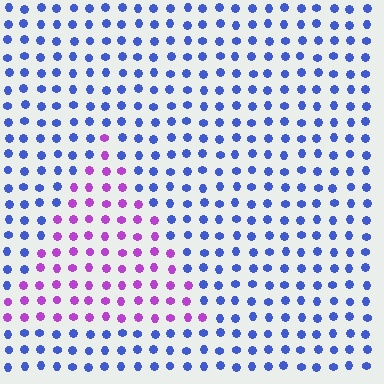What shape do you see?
I see a triangle.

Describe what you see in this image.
The image is filled with small blue elements in a uniform arrangement. A triangle-shaped region is visible where the elements are tinted to a slightly different hue, forming a subtle color boundary.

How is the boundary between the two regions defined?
The boundary is defined purely by a slight shift in hue (about 62 degrees). Spacing, size, and orientation are identical on both sides.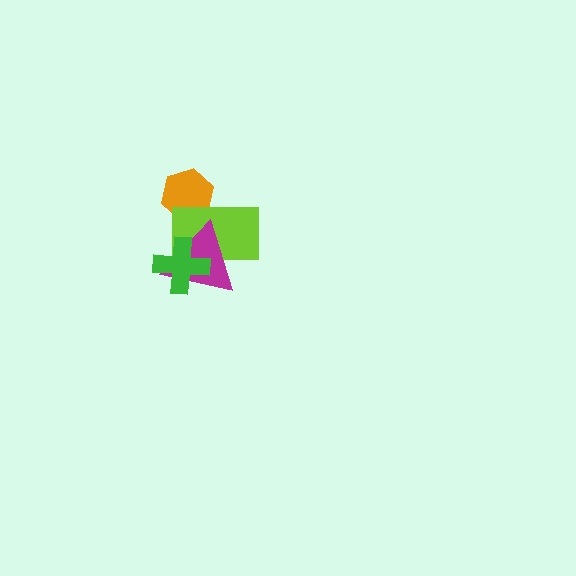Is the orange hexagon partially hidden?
Yes, it is partially covered by another shape.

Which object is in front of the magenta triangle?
The green cross is in front of the magenta triangle.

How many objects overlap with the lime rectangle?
3 objects overlap with the lime rectangle.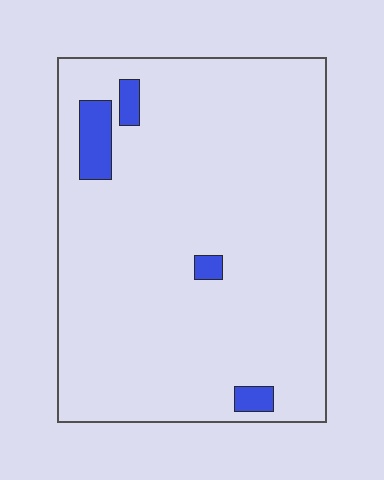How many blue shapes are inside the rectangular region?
4.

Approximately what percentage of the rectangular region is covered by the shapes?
Approximately 5%.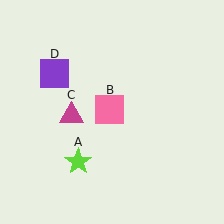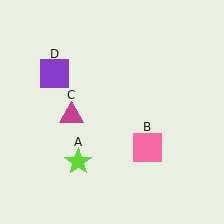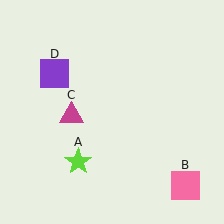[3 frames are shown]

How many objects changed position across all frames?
1 object changed position: pink square (object B).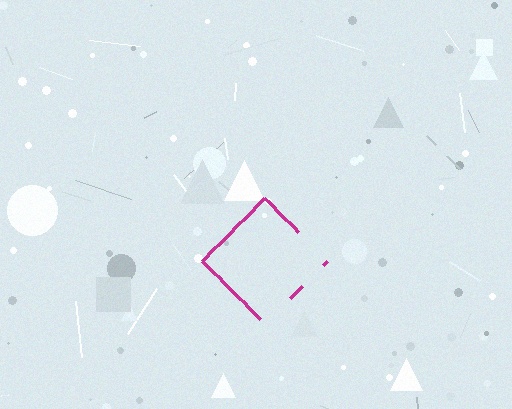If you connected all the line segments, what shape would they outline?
They would outline a diamond.